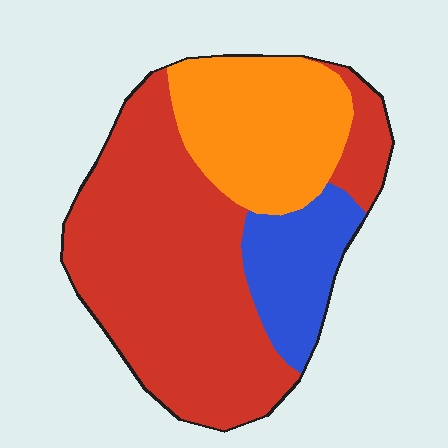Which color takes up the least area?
Blue, at roughly 15%.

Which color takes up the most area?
Red, at roughly 60%.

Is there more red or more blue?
Red.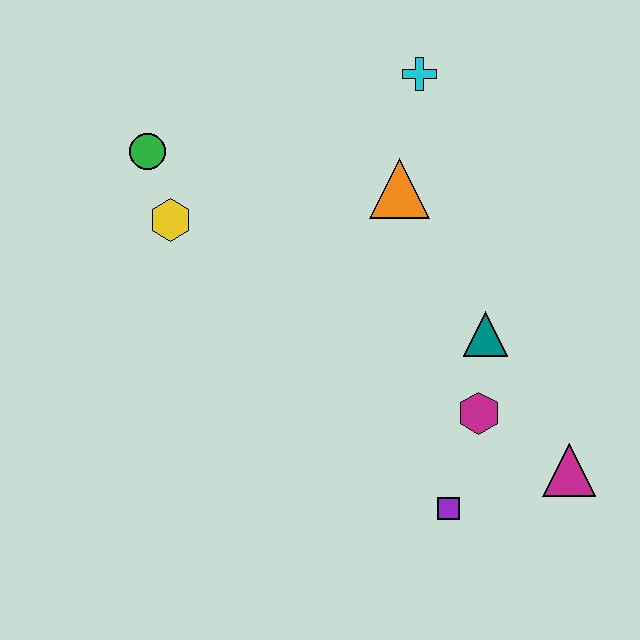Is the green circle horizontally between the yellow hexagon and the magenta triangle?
No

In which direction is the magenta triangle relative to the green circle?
The magenta triangle is to the right of the green circle.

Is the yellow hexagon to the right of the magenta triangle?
No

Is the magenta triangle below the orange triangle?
Yes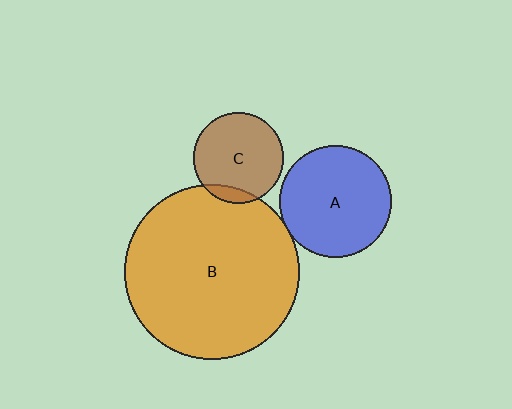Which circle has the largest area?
Circle B (orange).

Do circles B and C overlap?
Yes.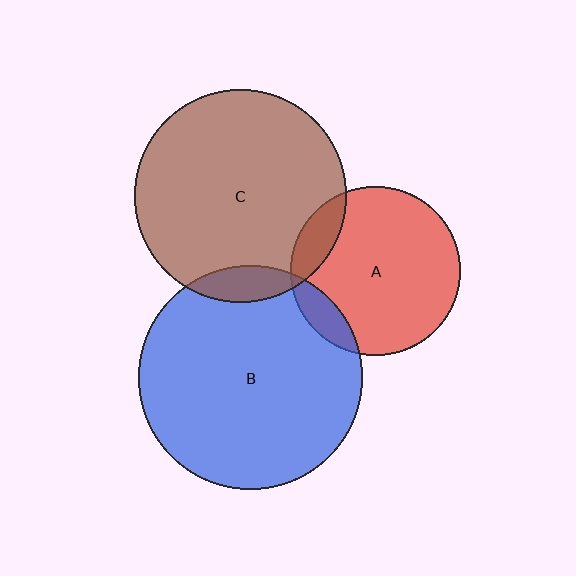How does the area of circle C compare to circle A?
Approximately 1.6 times.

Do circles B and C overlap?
Yes.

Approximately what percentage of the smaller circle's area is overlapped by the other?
Approximately 10%.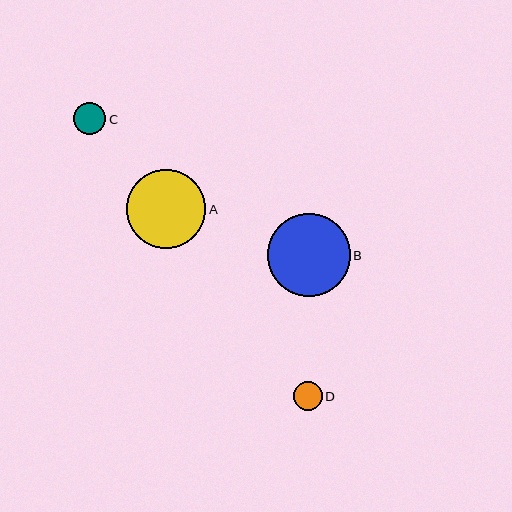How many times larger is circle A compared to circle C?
Circle A is approximately 2.5 times the size of circle C.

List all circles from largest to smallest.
From largest to smallest: B, A, C, D.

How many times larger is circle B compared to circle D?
Circle B is approximately 2.9 times the size of circle D.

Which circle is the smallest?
Circle D is the smallest with a size of approximately 29 pixels.